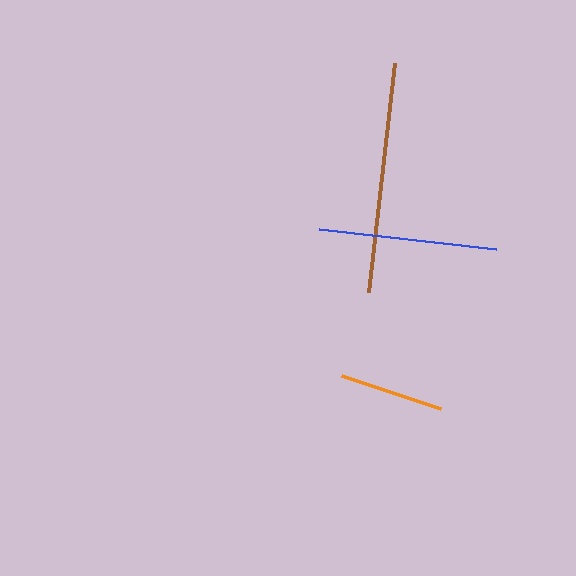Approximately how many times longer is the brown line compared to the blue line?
The brown line is approximately 1.3 times the length of the blue line.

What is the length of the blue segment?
The blue segment is approximately 178 pixels long.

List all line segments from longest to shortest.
From longest to shortest: brown, blue, orange.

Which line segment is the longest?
The brown line is the longest at approximately 230 pixels.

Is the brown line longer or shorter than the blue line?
The brown line is longer than the blue line.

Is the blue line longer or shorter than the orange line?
The blue line is longer than the orange line.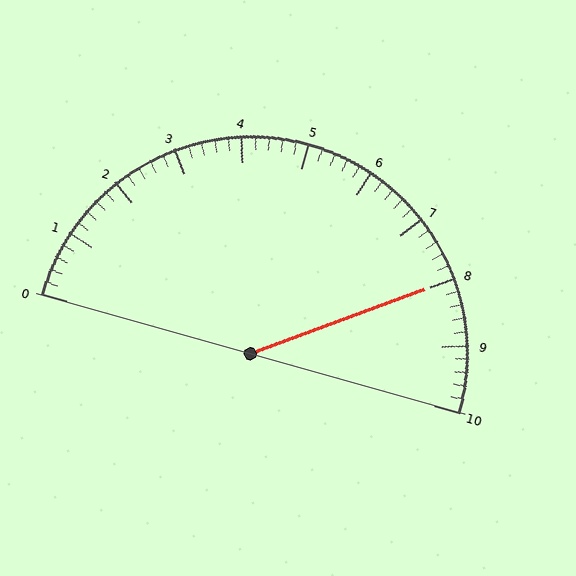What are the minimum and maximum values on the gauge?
The gauge ranges from 0 to 10.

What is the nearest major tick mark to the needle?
The nearest major tick mark is 8.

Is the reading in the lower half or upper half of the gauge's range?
The reading is in the upper half of the range (0 to 10).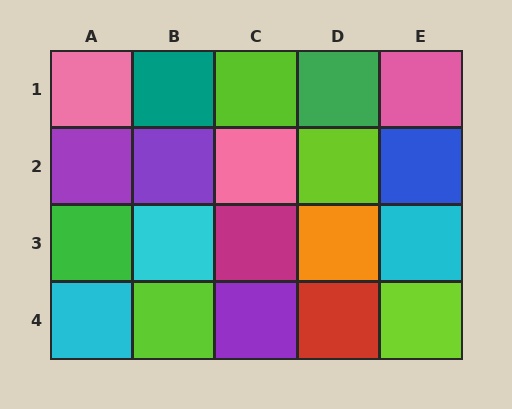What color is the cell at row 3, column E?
Cyan.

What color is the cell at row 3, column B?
Cyan.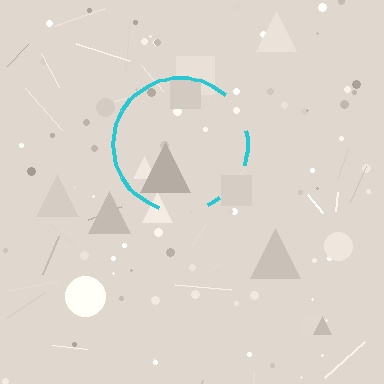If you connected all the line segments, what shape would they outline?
They would outline a circle.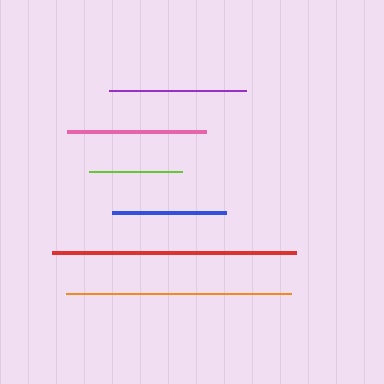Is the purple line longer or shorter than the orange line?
The orange line is longer than the purple line.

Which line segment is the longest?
The red line is the longest at approximately 244 pixels.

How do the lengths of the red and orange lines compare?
The red and orange lines are approximately the same length.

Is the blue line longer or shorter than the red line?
The red line is longer than the blue line.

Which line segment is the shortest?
The lime line is the shortest at approximately 93 pixels.